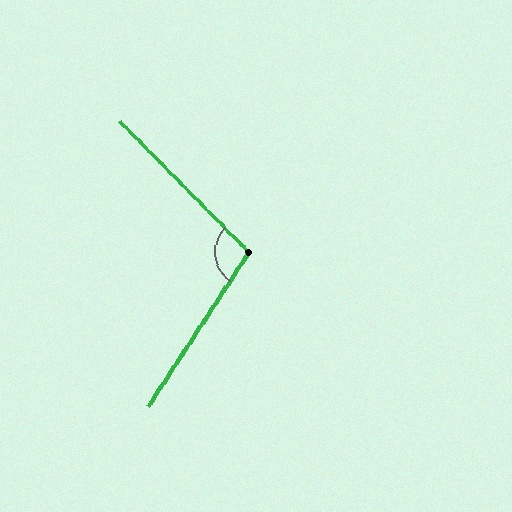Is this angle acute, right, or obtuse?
It is obtuse.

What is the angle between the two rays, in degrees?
Approximately 102 degrees.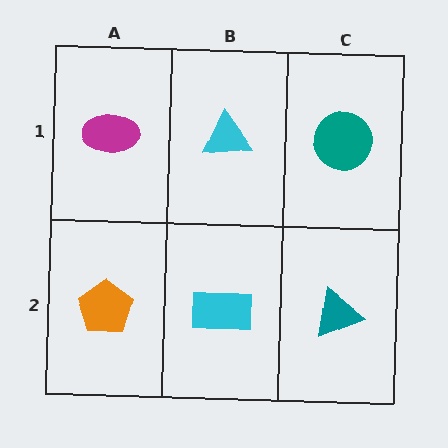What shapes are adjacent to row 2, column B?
A cyan triangle (row 1, column B), an orange pentagon (row 2, column A), a teal triangle (row 2, column C).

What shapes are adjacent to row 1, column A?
An orange pentagon (row 2, column A), a cyan triangle (row 1, column B).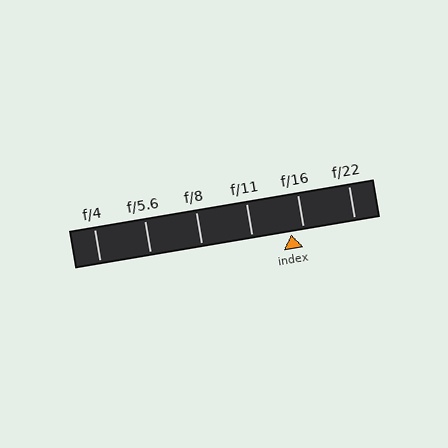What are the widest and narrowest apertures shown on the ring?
The widest aperture shown is f/4 and the narrowest is f/22.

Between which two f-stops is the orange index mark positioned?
The index mark is between f/11 and f/16.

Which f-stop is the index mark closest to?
The index mark is closest to f/16.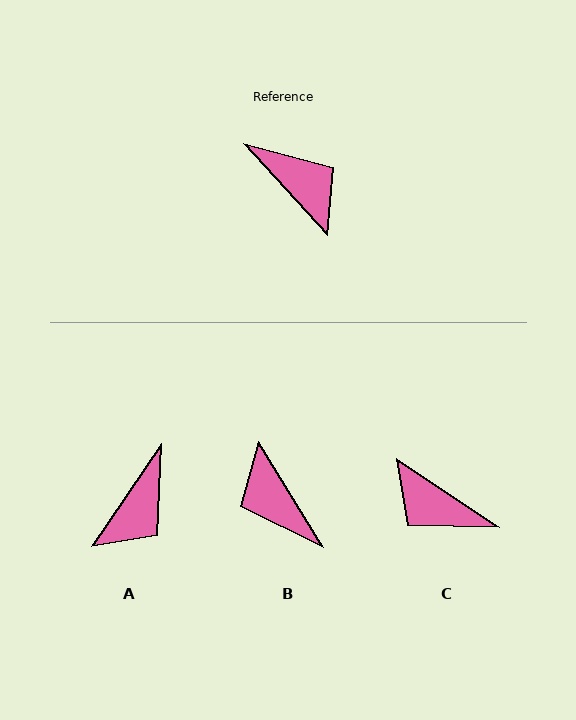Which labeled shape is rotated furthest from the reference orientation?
B, about 169 degrees away.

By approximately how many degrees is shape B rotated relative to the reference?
Approximately 169 degrees counter-clockwise.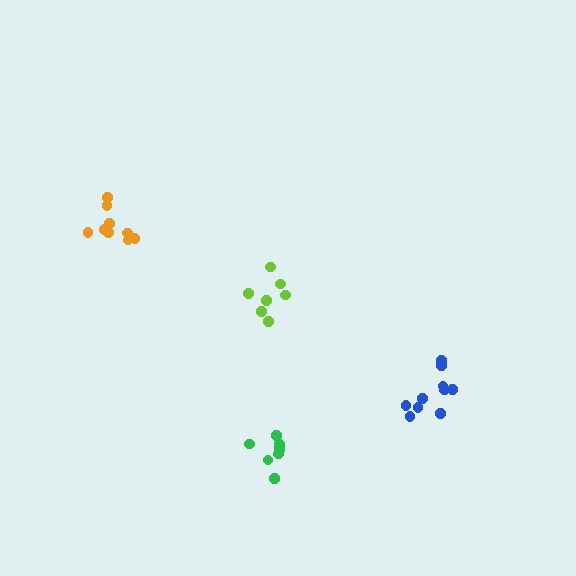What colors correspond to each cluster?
The clusters are colored: green, lime, blue, orange.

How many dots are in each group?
Group 1: 7 dots, Group 2: 7 dots, Group 3: 10 dots, Group 4: 9 dots (33 total).